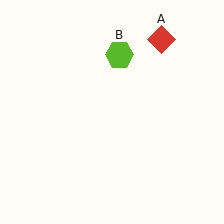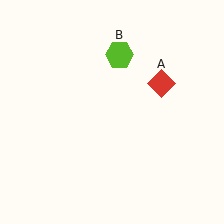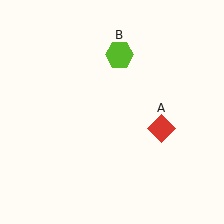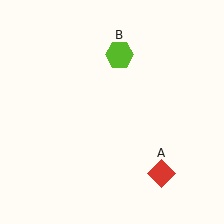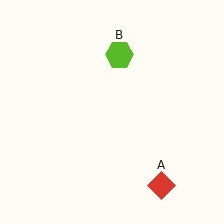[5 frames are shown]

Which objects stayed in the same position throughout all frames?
Lime hexagon (object B) remained stationary.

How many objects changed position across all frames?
1 object changed position: red diamond (object A).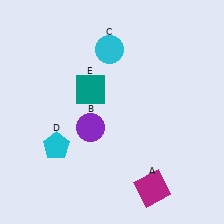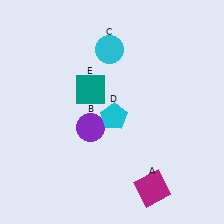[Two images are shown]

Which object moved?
The cyan pentagon (D) moved right.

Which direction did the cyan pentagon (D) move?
The cyan pentagon (D) moved right.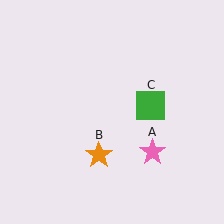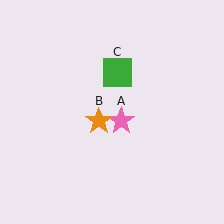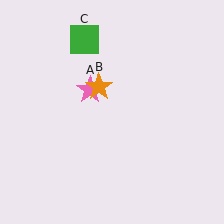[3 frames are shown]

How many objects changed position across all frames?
3 objects changed position: pink star (object A), orange star (object B), green square (object C).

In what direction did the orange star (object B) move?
The orange star (object B) moved up.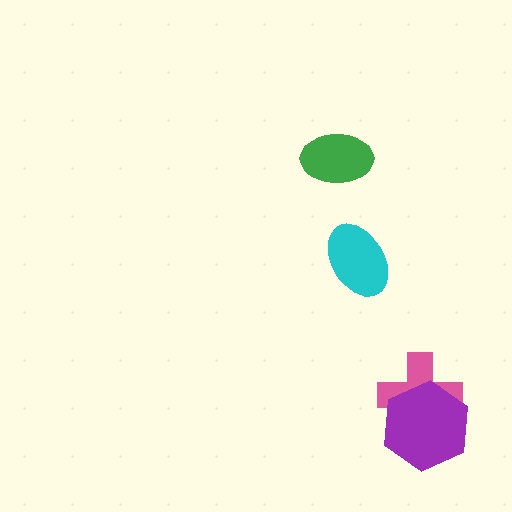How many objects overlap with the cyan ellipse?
0 objects overlap with the cyan ellipse.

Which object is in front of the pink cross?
The purple hexagon is in front of the pink cross.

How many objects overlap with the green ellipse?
0 objects overlap with the green ellipse.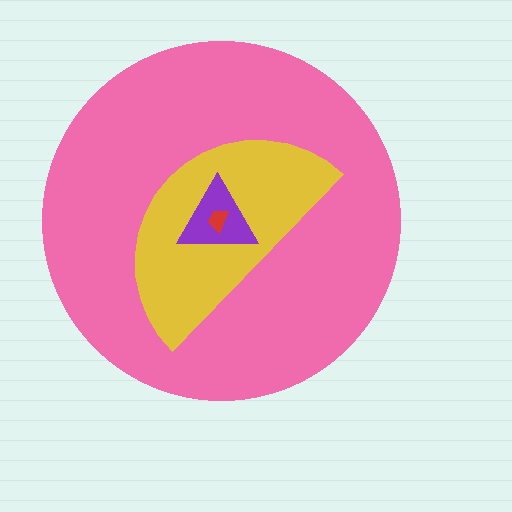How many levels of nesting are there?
4.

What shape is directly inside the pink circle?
The yellow semicircle.